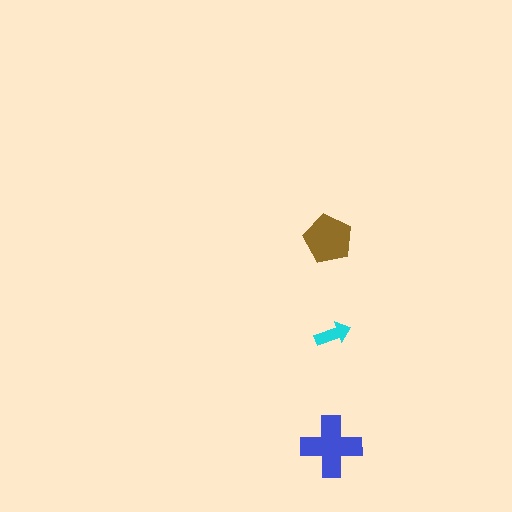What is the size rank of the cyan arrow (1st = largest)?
3rd.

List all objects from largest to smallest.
The blue cross, the brown pentagon, the cyan arrow.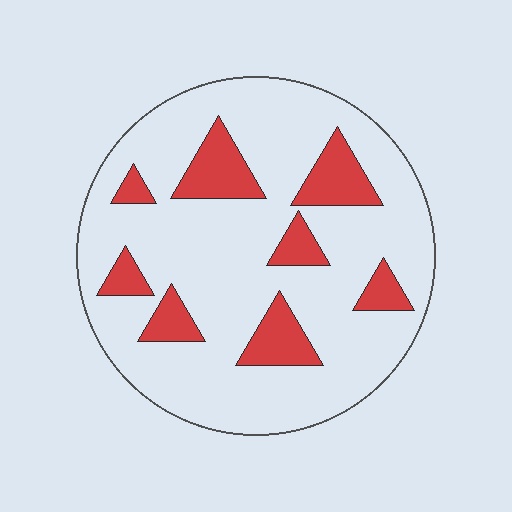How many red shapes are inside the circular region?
8.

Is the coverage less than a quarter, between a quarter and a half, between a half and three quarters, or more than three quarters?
Less than a quarter.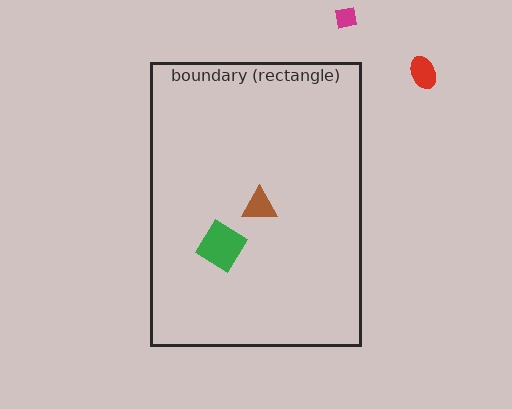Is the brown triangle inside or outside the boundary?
Inside.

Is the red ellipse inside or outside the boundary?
Outside.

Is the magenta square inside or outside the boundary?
Outside.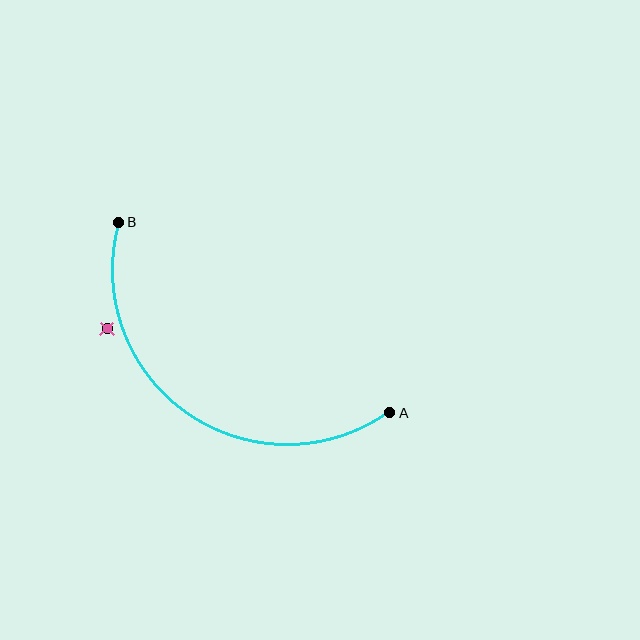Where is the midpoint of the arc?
The arc midpoint is the point on the curve farthest from the straight line joining A and B. It sits below and to the left of that line.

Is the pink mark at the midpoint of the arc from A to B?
No — the pink mark does not lie on the arc at all. It sits slightly outside the curve.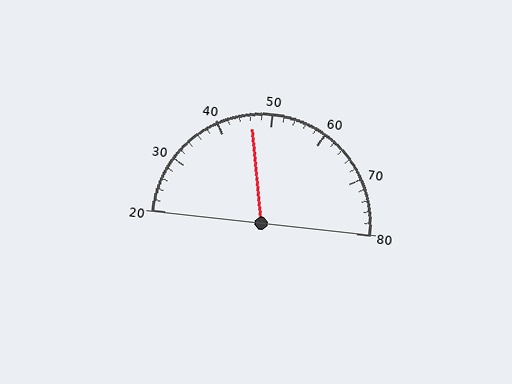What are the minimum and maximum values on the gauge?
The gauge ranges from 20 to 80.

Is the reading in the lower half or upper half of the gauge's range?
The reading is in the lower half of the range (20 to 80).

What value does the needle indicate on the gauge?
The needle indicates approximately 46.